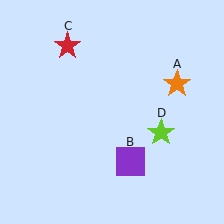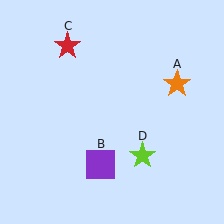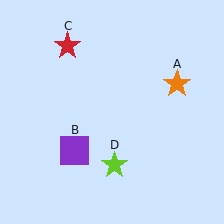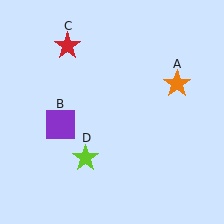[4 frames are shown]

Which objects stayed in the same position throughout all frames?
Orange star (object A) and red star (object C) remained stationary.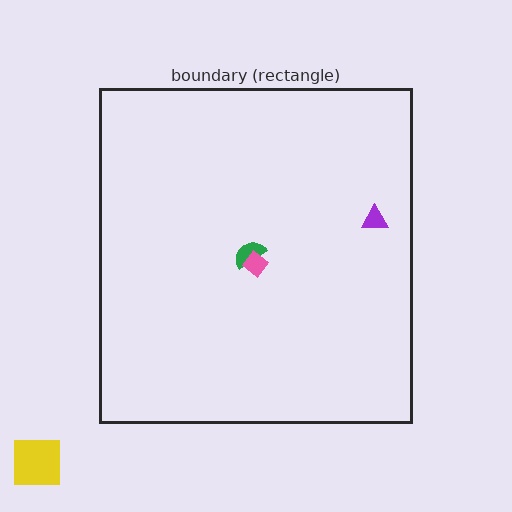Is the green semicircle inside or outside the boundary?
Inside.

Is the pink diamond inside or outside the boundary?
Inside.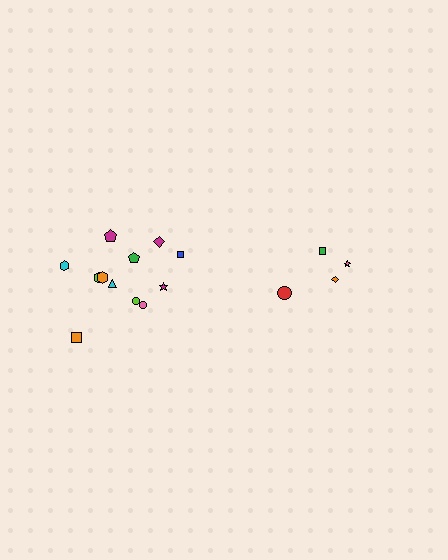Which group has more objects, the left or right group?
The left group.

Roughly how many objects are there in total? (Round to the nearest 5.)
Roughly 15 objects in total.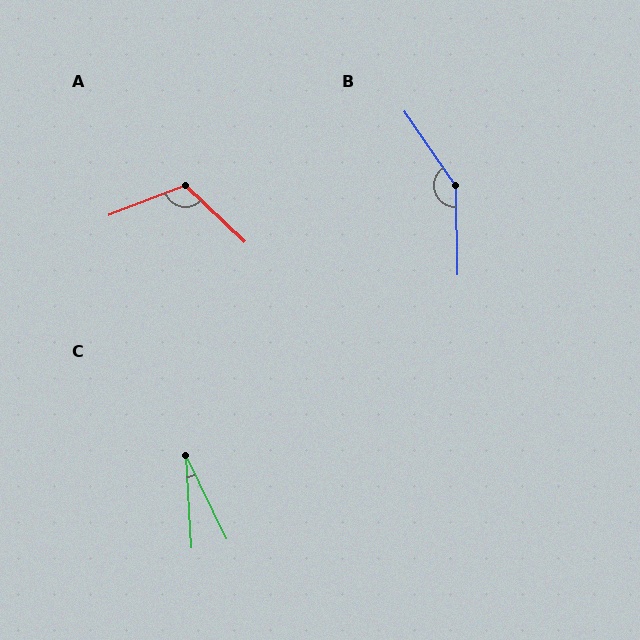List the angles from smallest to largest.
C (23°), A (115°), B (146°).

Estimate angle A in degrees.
Approximately 115 degrees.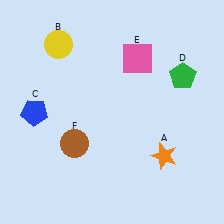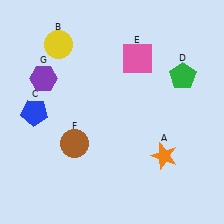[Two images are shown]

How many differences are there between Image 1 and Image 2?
There is 1 difference between the two images.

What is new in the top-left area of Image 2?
A purple hexagon (G) was added in the top-left area of Image 2.